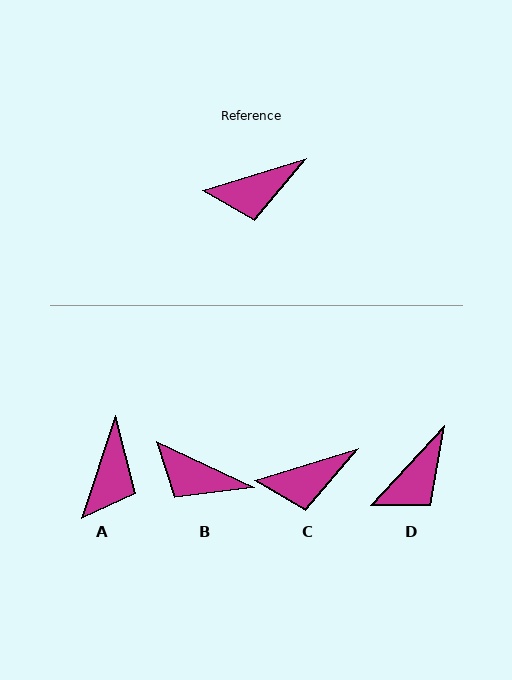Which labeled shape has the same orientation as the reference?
C.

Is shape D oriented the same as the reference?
No, it is off by about 30 degrees.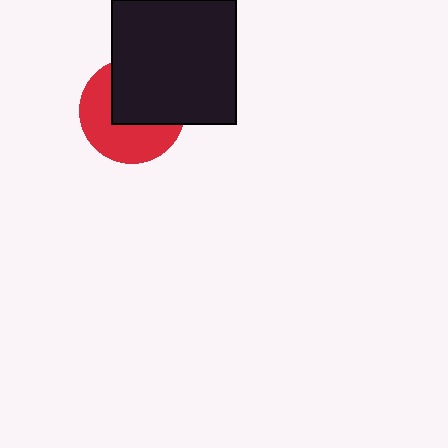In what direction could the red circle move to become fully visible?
The red circle could move toward the lower-left. That would shift it out from behind the black square entirely.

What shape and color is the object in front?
The object in front is a black square.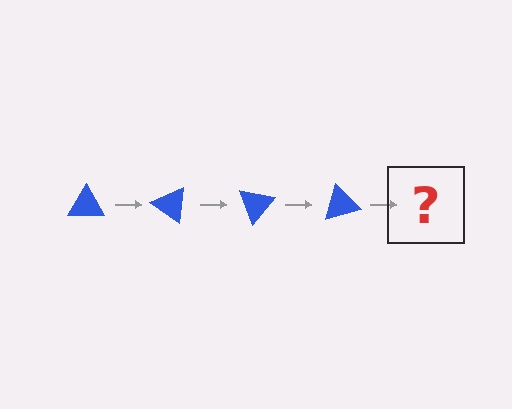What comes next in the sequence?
The next element should be a blue triangle rotated 140 degrees.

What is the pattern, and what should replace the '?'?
The pattern is that the triangle rotates 35 degrees each step. The '?' should be a blue triangle rotated 140 degrees.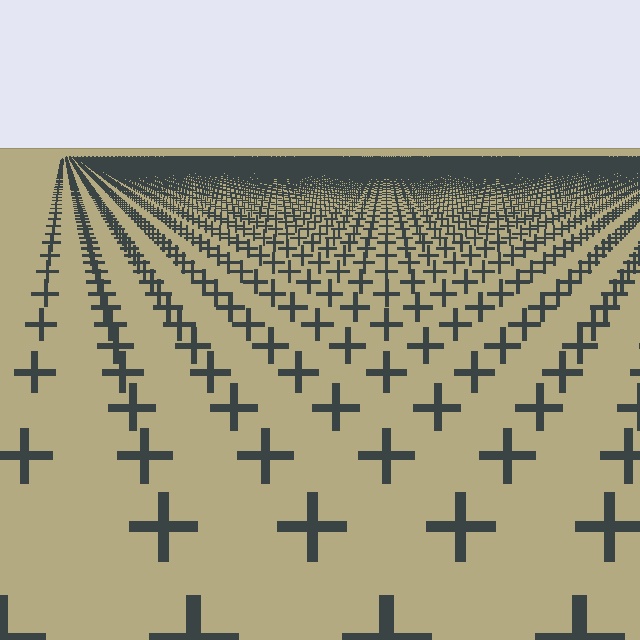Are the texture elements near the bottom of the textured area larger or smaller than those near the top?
Larger. Near the bottom, elements are closer to the viewer and appear at a bigger on-screen size.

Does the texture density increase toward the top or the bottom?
Density increases toward the top.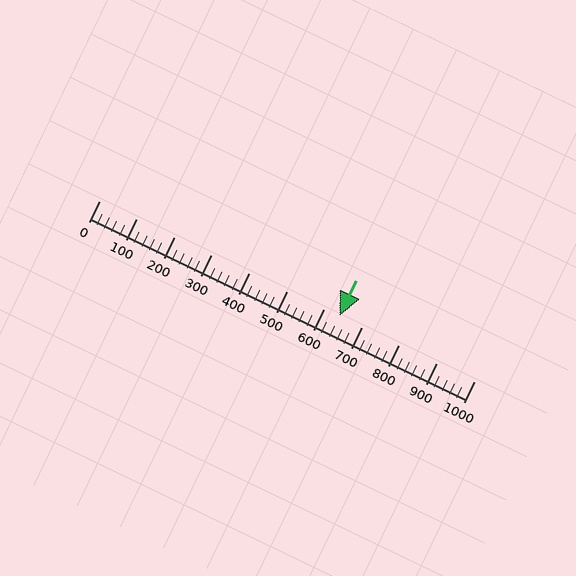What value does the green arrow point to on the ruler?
The green arrow points to approximately 640.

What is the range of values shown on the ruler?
The ruler shows values from 0 to 1000.